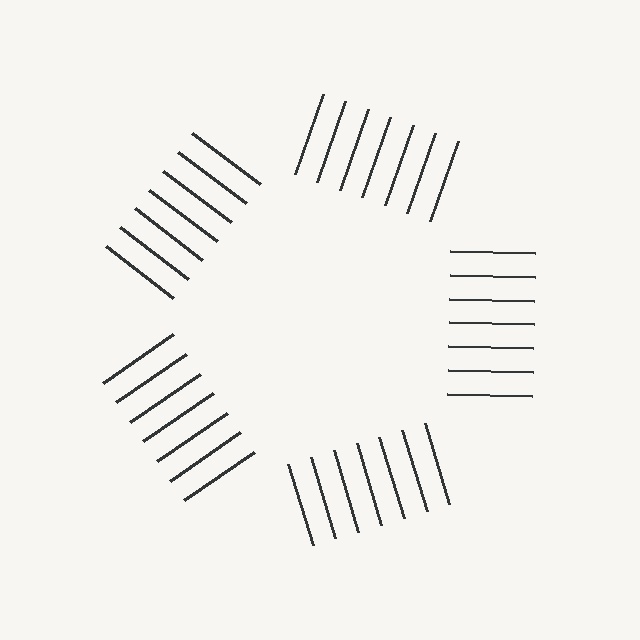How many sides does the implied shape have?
5 sides — the line-ends trace a pentagon.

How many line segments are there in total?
35 — 7 along each of the 5 edges.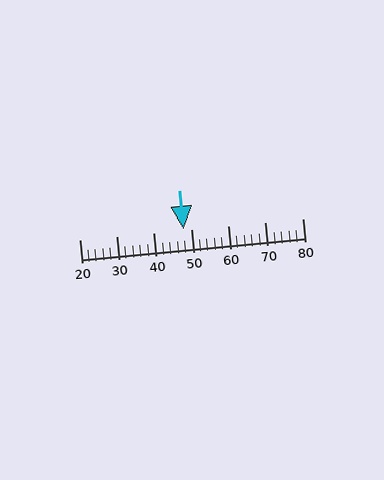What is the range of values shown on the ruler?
The ruler shows values from 20 to 80.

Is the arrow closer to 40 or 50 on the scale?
The arrow is closer to 50.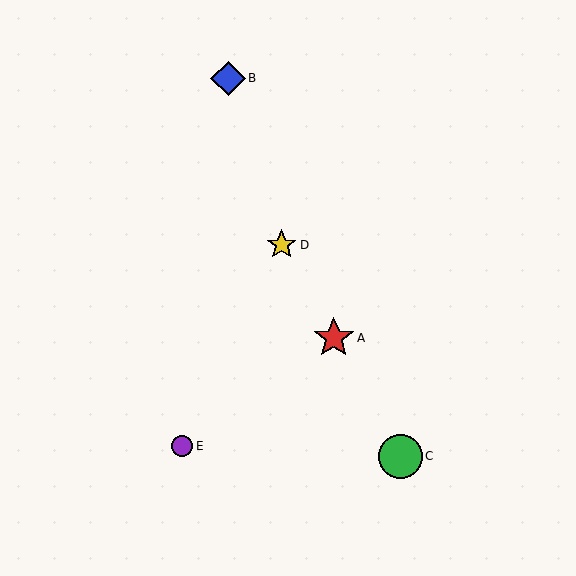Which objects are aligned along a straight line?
Objects A, C, D are aligned along a straight line.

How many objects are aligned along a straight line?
3 objects (A, C, D) are aligned along a straight line.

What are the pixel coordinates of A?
Object A is at (334, 338).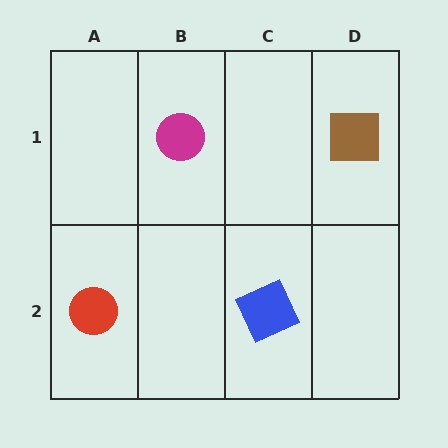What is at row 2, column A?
A red circle.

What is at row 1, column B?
A magenta circle.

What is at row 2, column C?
A blue square.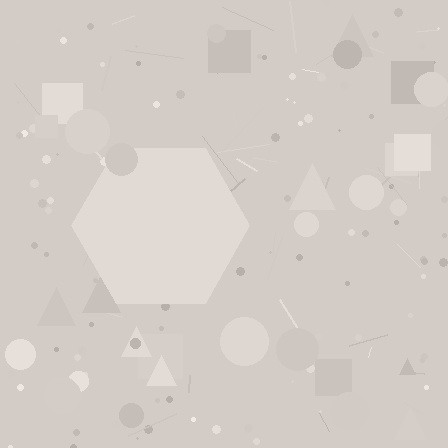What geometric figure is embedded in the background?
A hexagon is embedded in the background.